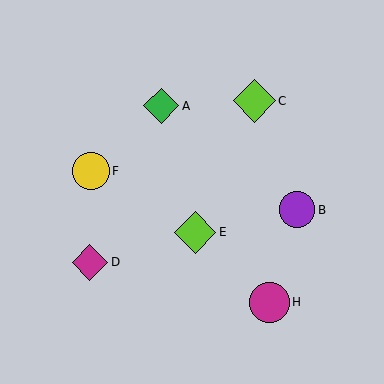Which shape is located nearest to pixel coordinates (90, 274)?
The magenta diamond (labeled D) at (90, 262) is nearest to that location.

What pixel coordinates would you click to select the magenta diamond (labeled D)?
Click at (90, 262) to select the magenta diamond D.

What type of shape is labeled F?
Shape F is a yellow circle.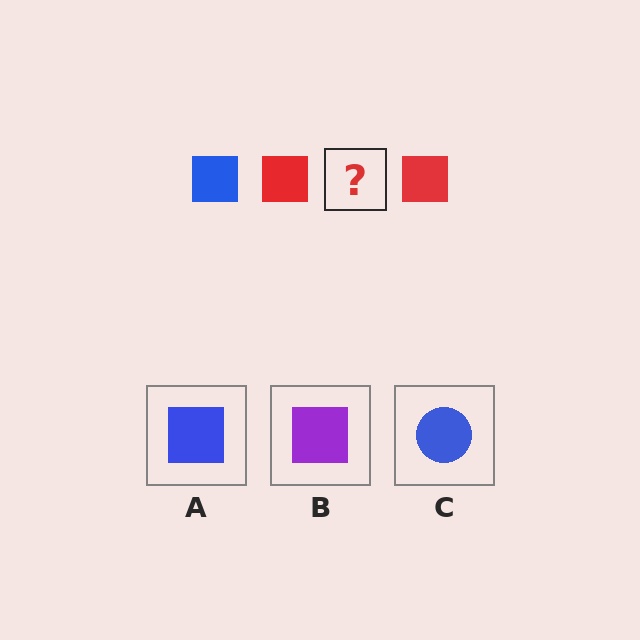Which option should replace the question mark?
Option A.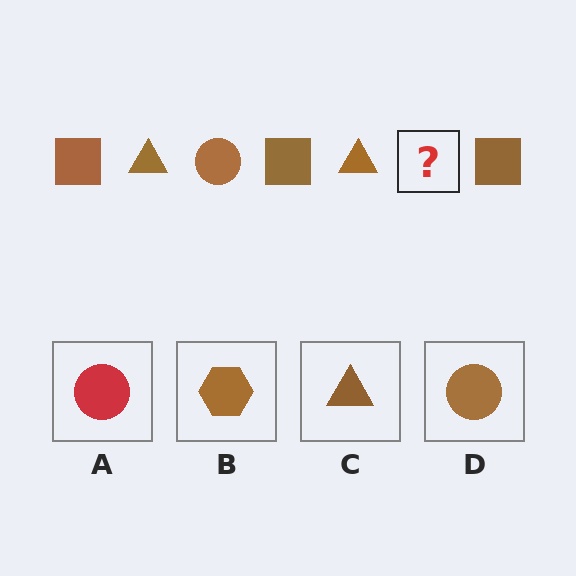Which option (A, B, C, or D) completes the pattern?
D.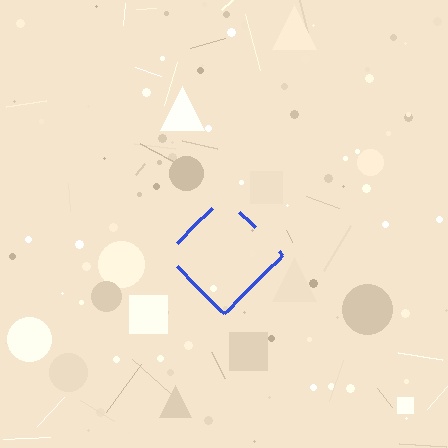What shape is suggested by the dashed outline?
The dashed outline suggests a diamond.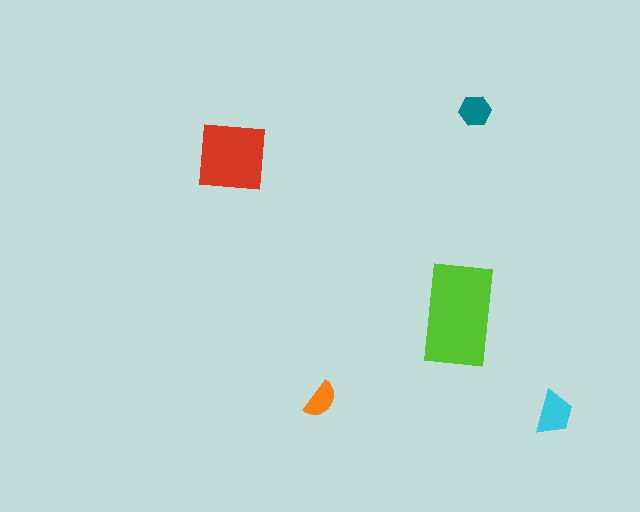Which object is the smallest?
The orange semicircle.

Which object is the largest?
The lime rectangle.